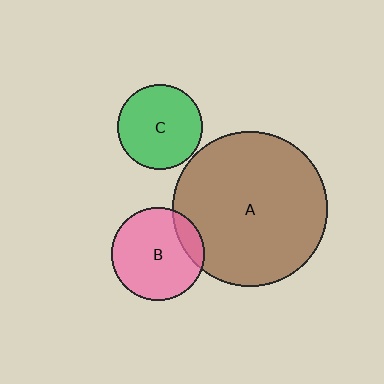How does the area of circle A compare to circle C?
Approximately 3.3 times.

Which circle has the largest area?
Circle A (brown).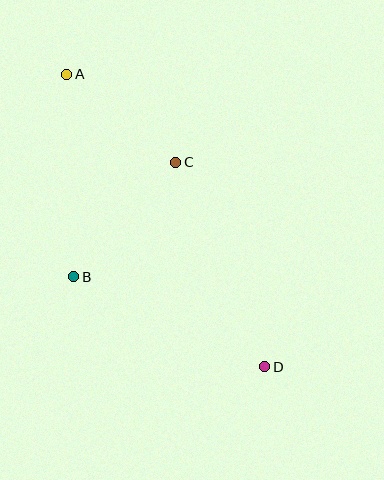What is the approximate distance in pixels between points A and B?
The distance between A and B is approximately 203 pixels.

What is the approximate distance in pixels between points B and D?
The distance between B and D is approximately 211 pixels.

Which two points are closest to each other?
Points A and C are closest to each other.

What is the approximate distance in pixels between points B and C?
The distance between B and C is approximately 153 pixels.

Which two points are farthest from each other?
Points A and D are farthest from each other.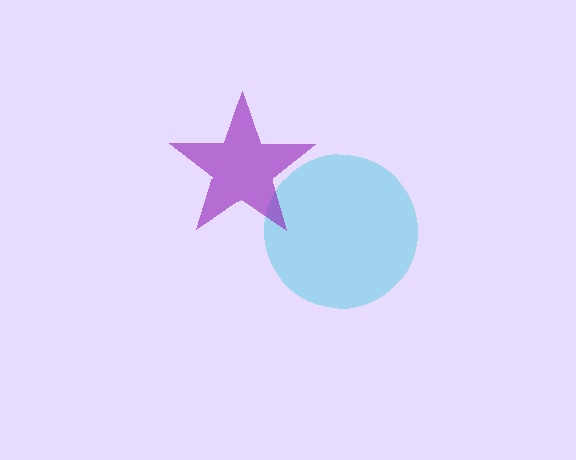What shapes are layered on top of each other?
The layered shapes are: a cyan circle, a purple star.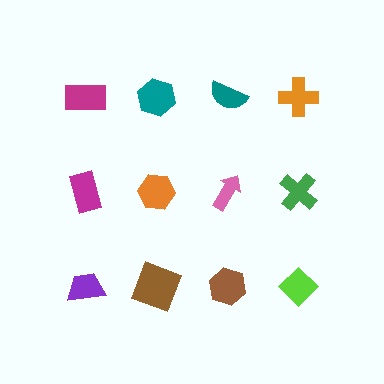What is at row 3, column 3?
A brown hexagon.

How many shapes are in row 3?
4 shapes.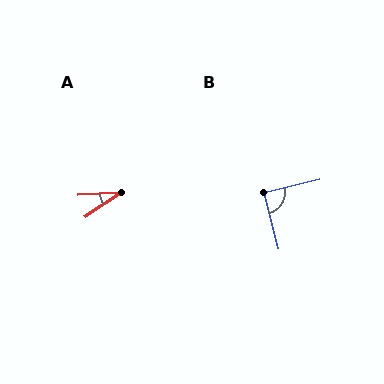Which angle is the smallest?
A, at approximately 30 degrees.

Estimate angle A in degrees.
Approximately 30 degrees.